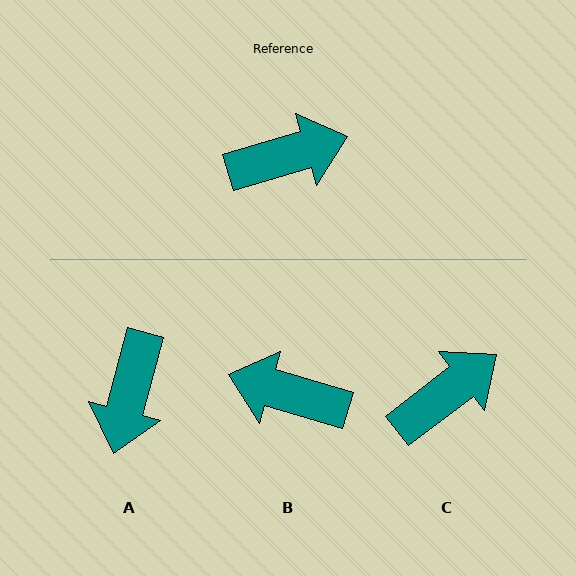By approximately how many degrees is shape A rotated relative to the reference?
Approximately 121 degrees clockwise.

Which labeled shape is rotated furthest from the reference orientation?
B, about 146 degrees away.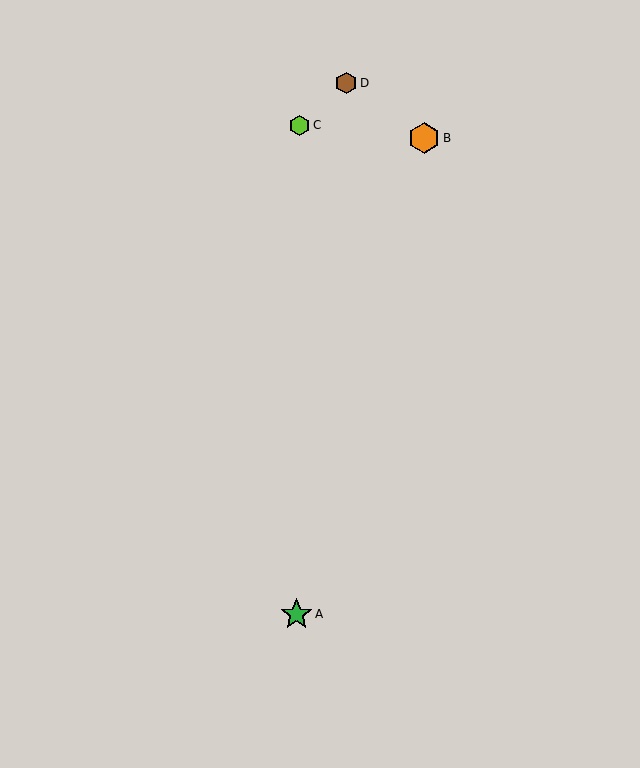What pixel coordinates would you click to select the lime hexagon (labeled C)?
Click at (300, 125) to select the lime hexagon C.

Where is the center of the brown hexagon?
The center of the brown hexagon is at (346, 83).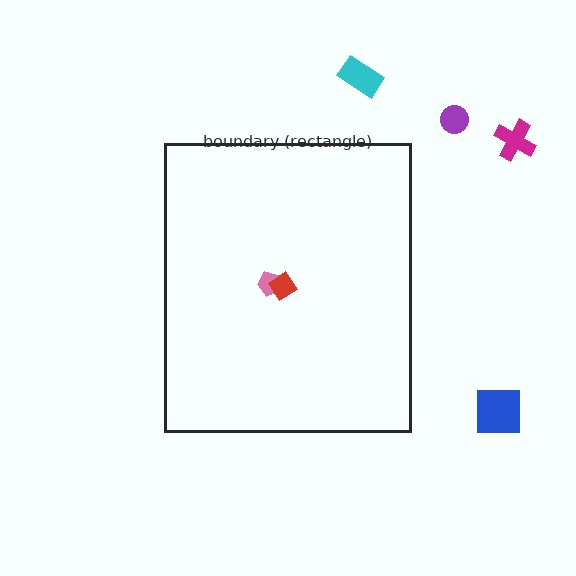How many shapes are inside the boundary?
2 inside, 4 outside.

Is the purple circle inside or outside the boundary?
Outside.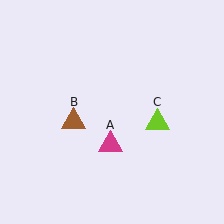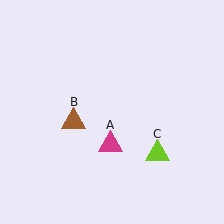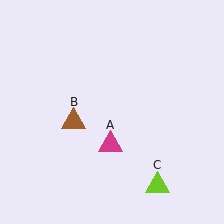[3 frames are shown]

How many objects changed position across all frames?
1 object changed position: lime triangle (object C).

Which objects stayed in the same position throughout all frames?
Magenta triangle (object A) and brown triangle (object B) remained stationary.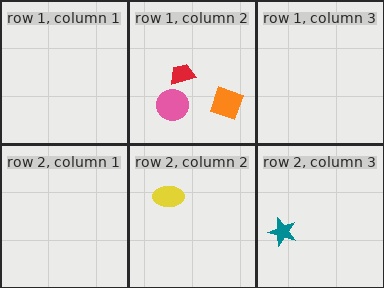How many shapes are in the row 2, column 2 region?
1.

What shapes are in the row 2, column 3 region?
The teal star.